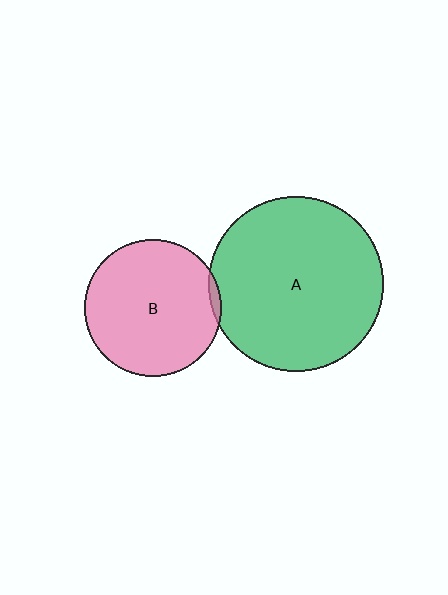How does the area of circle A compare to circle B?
Approximately 1.6 times.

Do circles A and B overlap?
Yes.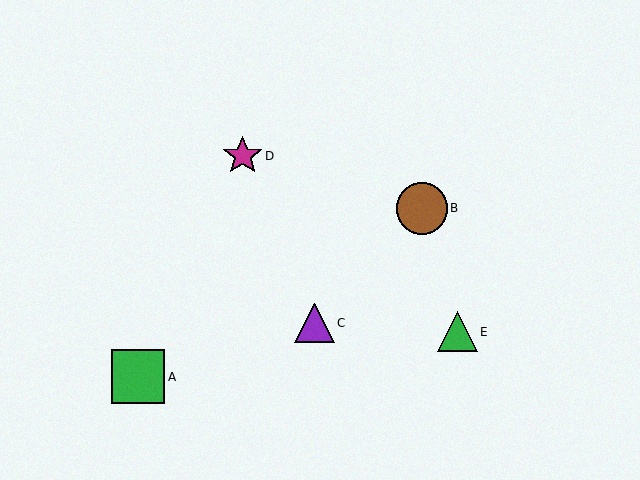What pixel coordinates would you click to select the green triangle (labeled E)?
Click at (457, 332) to select the green triangle E.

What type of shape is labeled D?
Shape D is a magenta star.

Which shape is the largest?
The green square (labeled A) is the largest.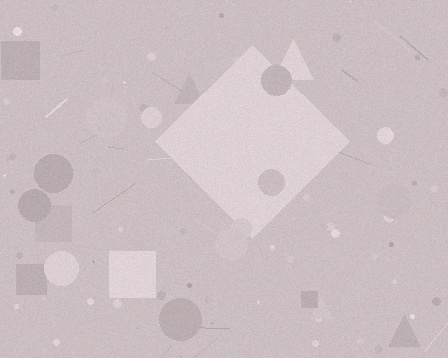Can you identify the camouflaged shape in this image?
The camouflaged shape is a diamond.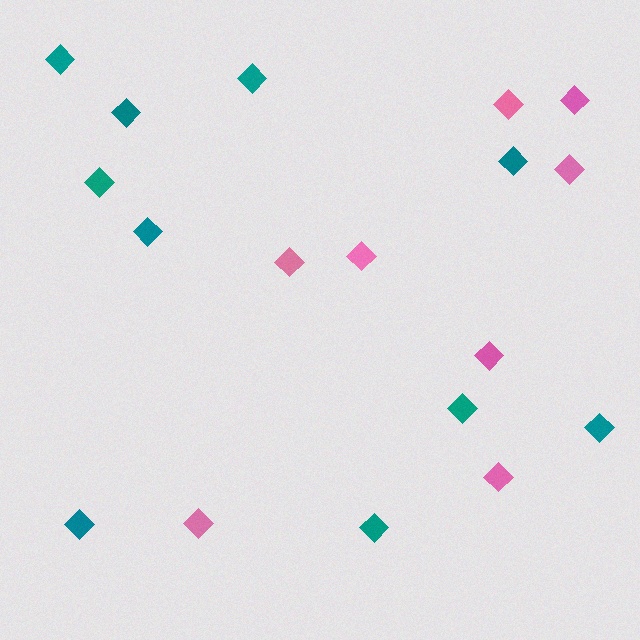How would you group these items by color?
There are 2 groups: one group of pink diamonds (8) and one group of teal diamonds (10).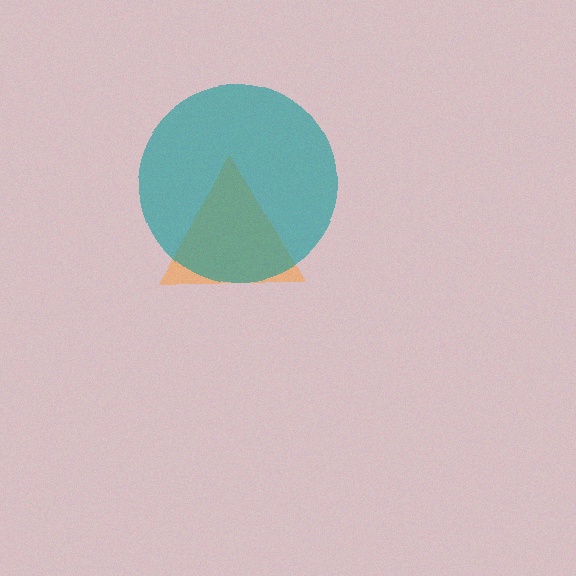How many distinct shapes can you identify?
There are 2 distinct shapes: an orange triangle, a teal circle.